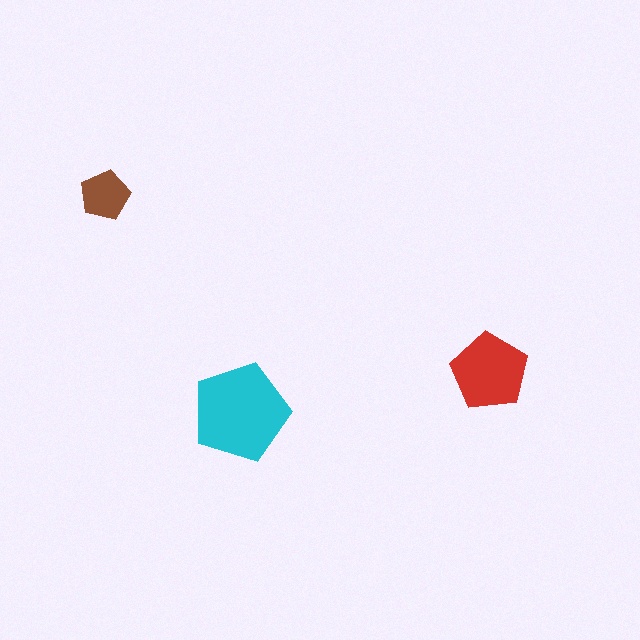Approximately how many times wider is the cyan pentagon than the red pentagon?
About 1.5 times wider.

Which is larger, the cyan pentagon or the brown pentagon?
The cyan one.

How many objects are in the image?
There are 3 objects in the image.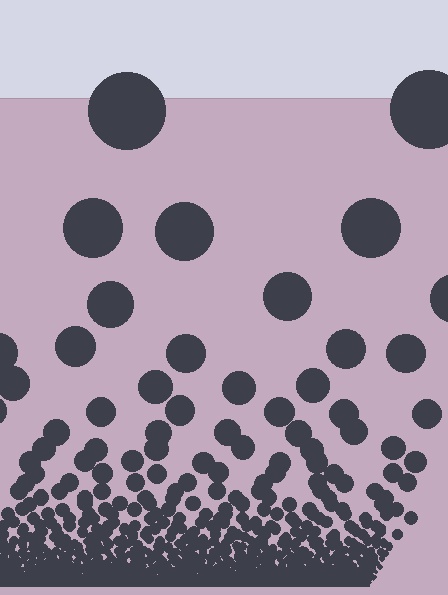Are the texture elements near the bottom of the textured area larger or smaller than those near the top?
Smaller. The gradient is inverted — elements near the bottom are smaller and denser.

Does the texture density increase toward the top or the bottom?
Density increases toward the bottom.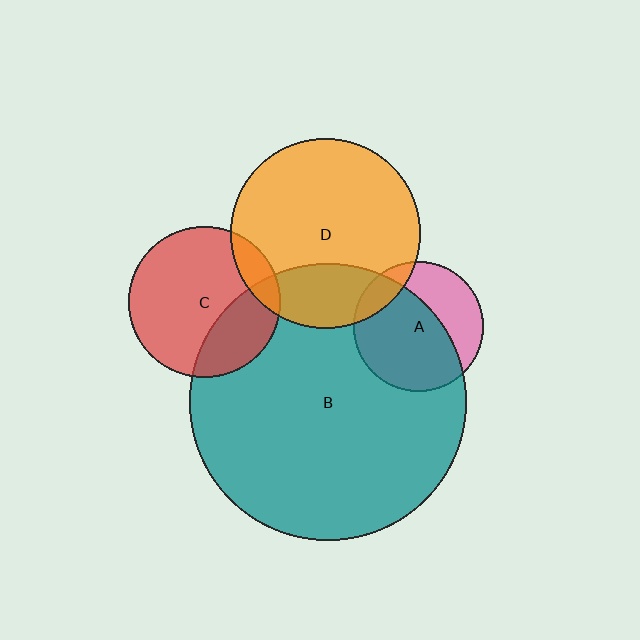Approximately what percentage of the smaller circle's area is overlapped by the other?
Approximately 15%.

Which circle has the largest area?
Circle B (teal).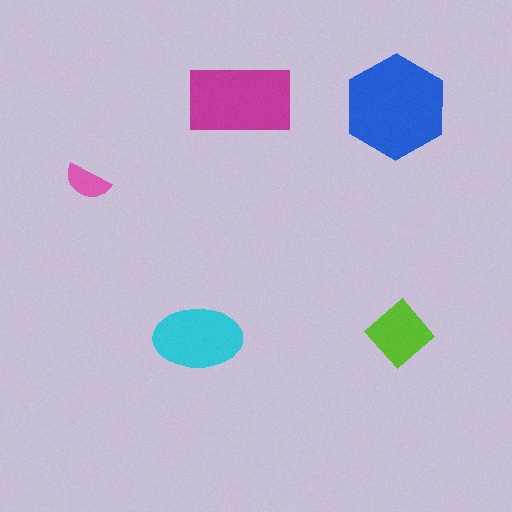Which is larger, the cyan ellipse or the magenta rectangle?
The magenta rectangle.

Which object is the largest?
The blue hexagon.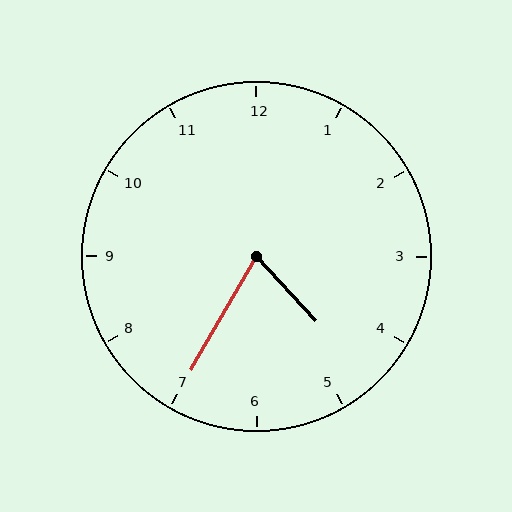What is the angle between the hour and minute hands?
Approximately 72 degrees.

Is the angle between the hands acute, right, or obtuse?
It is acute.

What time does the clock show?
4:35.